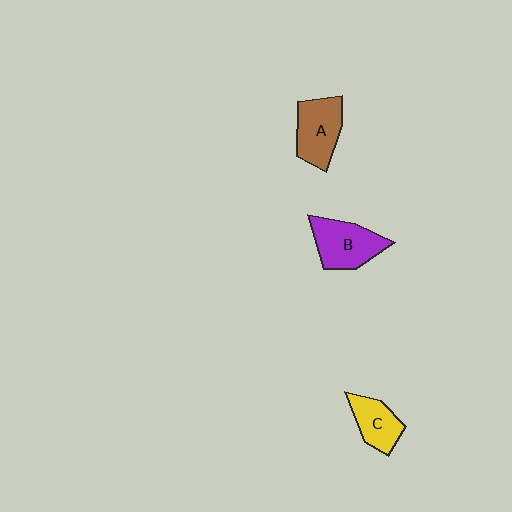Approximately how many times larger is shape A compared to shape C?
Approximately 1.3 times.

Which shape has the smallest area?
Shape C (yellow).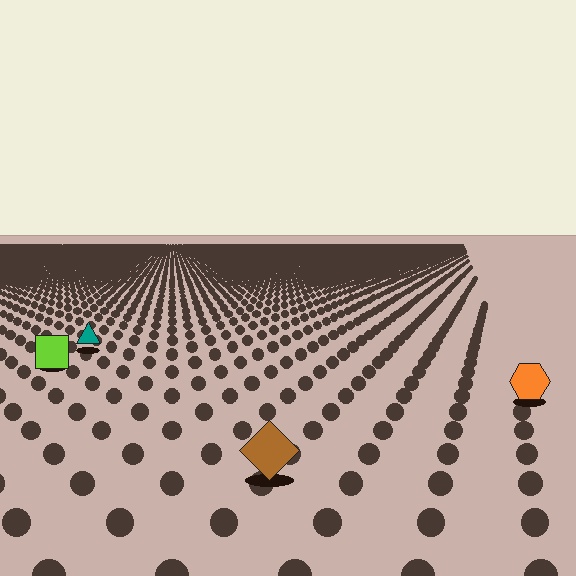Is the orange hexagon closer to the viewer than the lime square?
Yes. The orange hexagon is closer — you can tell from the texture gradient: the ground texture is coarser near it.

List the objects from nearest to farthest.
From nearest to farthest: the brown diamond, the orange hexagon, the lime square, the teal triangle.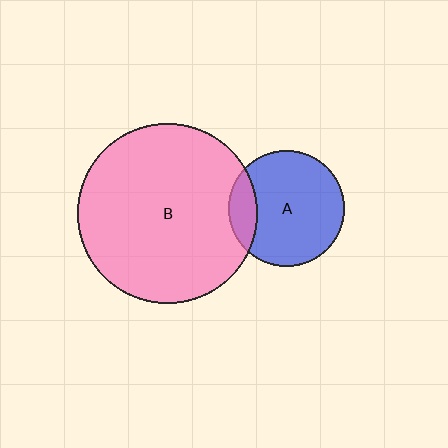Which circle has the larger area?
Circle B (pink).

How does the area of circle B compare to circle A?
Approximately 2.4 times.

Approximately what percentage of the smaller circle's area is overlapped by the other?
Approximately 15%.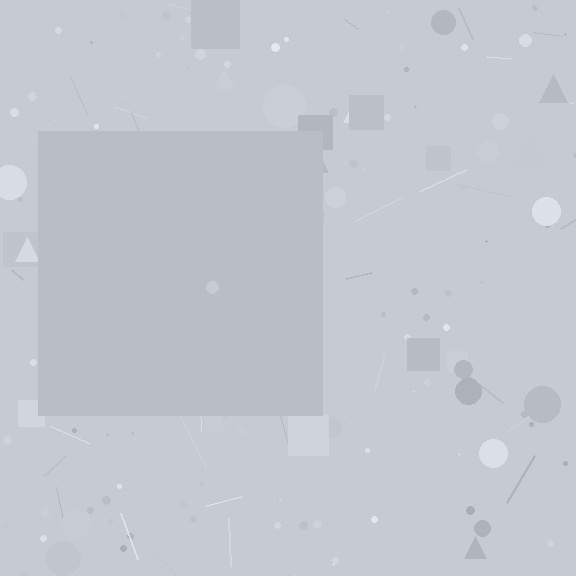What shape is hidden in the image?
A square is hidden in the image.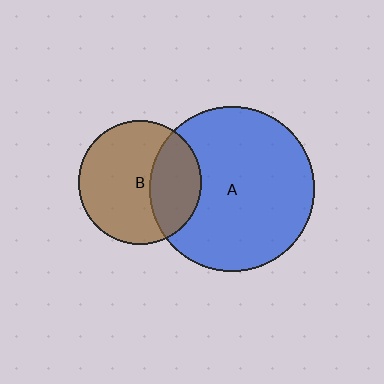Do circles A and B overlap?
Yes.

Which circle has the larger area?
Circle A (blue).